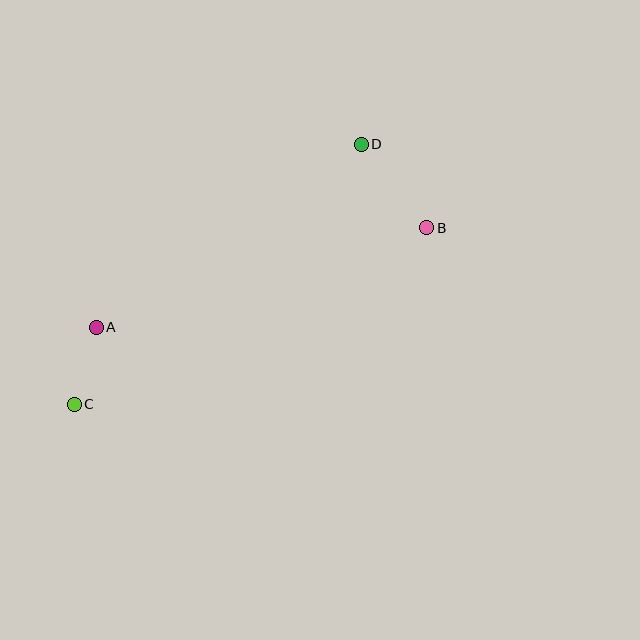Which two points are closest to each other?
Points A and C are closest to each other.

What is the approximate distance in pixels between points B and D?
The distance between B and D is approximately 106 pixels.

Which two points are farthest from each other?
Points B and C are farthest from each other.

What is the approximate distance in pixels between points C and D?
The distance between C and D is approximately 387 pixels.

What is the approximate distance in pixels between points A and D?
The distance between A and D is approximately 322 pixels.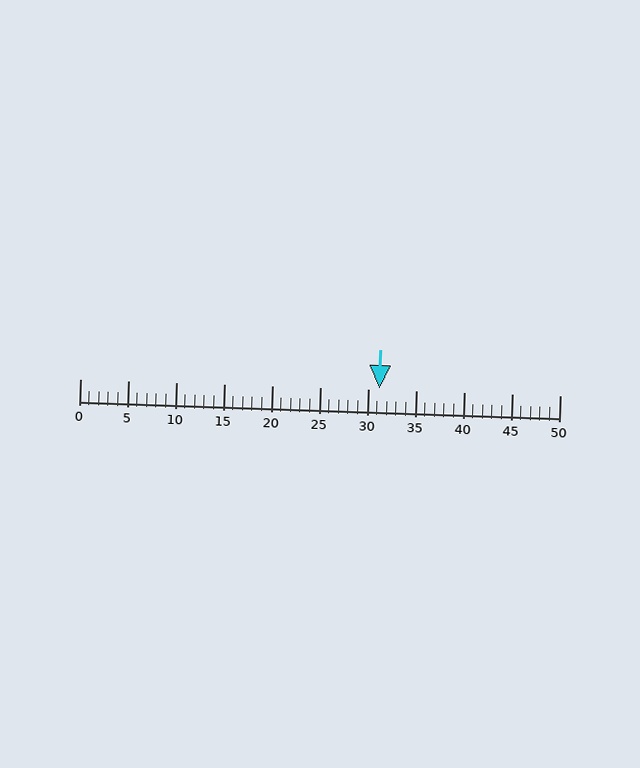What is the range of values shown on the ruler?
The ruler shows values from 0 to 50.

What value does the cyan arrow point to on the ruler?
The cyan arrow points to approximately 31.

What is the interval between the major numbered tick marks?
The major tick marks are spaced 5 units apart.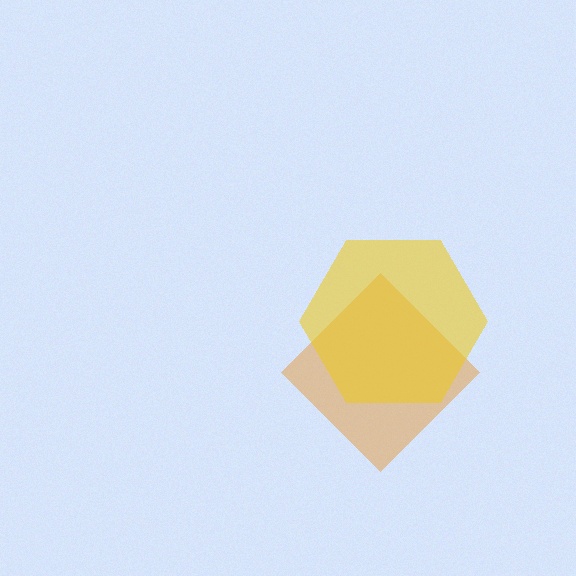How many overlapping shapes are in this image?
There are 2 overlapping shapes in the image.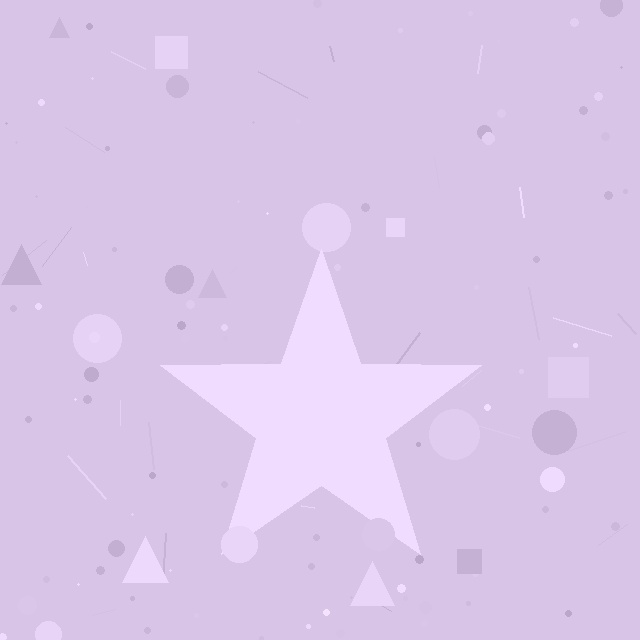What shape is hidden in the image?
A star is hidden in the image.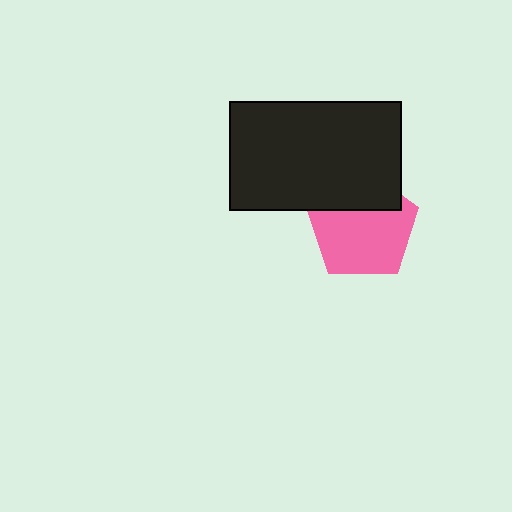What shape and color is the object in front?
The object in front is a black rectangle.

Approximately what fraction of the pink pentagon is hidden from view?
Roughly 31% of the pink pentagon is hidden behind the black rectangle.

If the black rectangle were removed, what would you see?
You would see the complete pink pentagon.